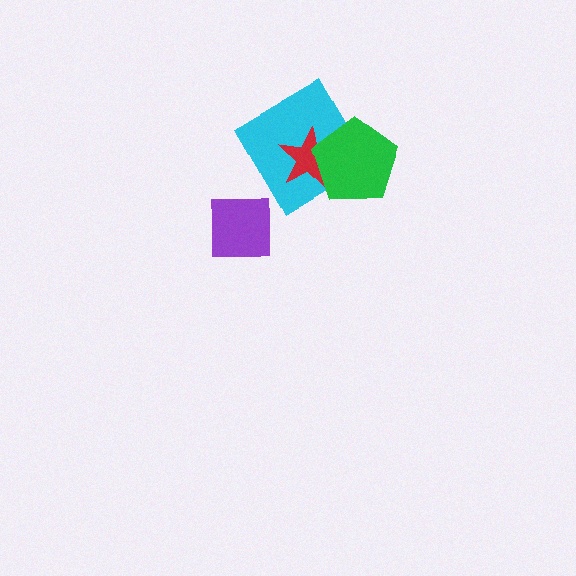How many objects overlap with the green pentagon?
2 objects overlap with the green pentagon.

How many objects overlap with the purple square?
0 objects overlap with the purple square.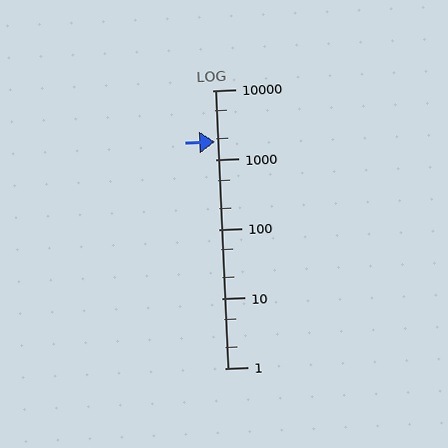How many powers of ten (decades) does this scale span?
The scale spans 4 decades, from 1 to 10000.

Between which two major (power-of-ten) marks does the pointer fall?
The pointer is between 1000 and 10000.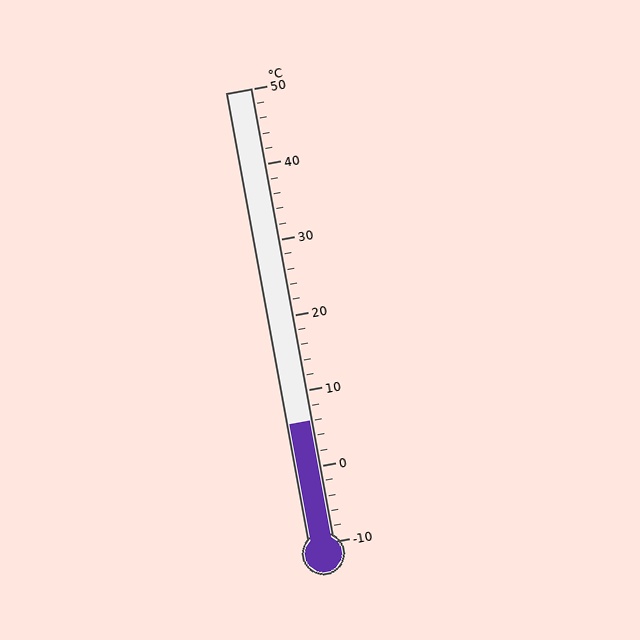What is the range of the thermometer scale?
The thermometer scale ranges from -10°C to 50°C.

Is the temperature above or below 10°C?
The temperature is below 10°C.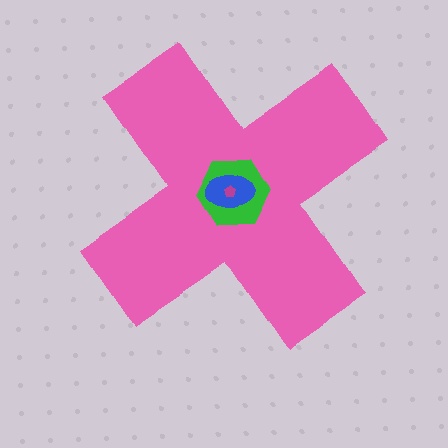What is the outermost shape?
The pink cross.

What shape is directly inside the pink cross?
The green hexagon.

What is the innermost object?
The magenta pentagon.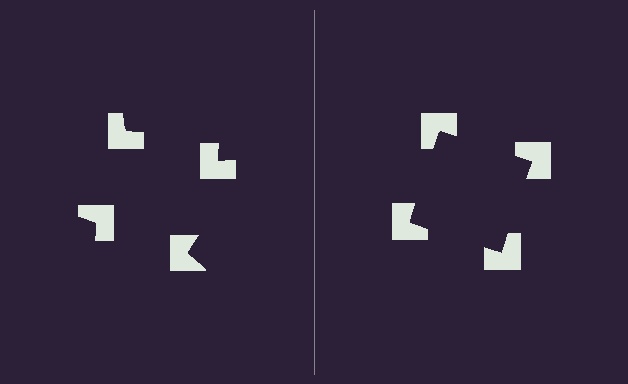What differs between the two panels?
The notched squares are positioned identically on both sides; only the wedge orientations differ. On the right they align to a square; on the left they are misaligned.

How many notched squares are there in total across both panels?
8 — 4 on each side.